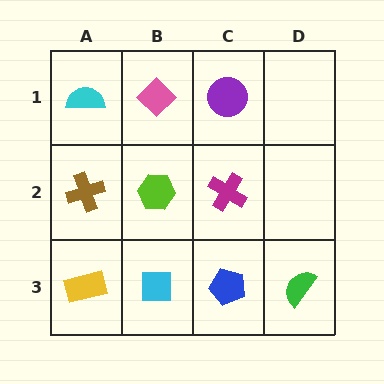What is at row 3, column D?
A green semicircle.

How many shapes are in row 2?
3 shapes.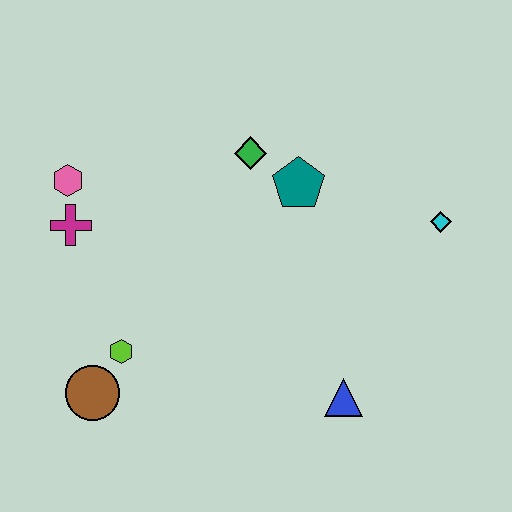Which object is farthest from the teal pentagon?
The brown circle is farthest from the teal pentagon.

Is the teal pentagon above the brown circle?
Yes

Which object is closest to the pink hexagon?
The magenta cross is closest to the pink hexagon.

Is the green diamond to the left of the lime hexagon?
No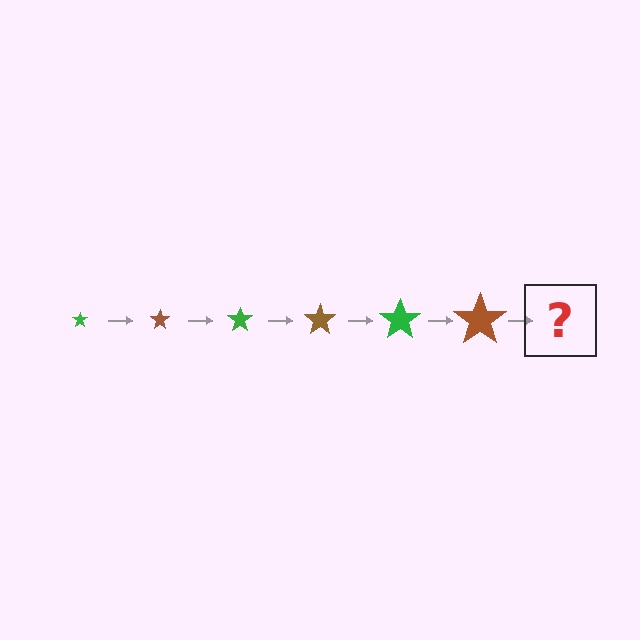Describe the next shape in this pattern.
It should be a green star, larger than the previous one.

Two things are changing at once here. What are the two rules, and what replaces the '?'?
The two rules are that the star grows larger each step and the color cycles through green and brown. The '?' should be a green star, larger than the previous one.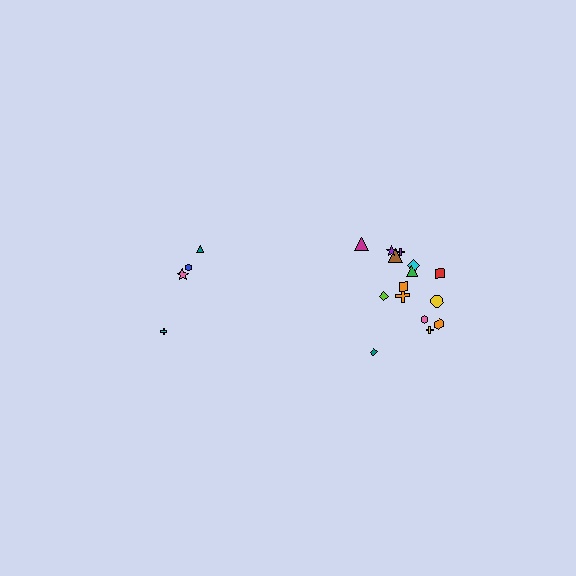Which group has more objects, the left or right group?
The right group.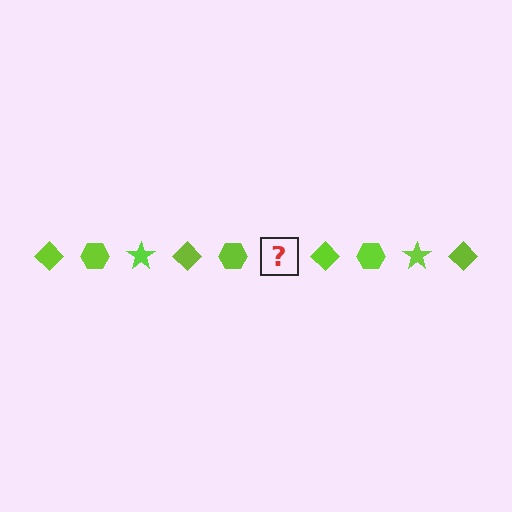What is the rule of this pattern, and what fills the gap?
The rule is that the pattern cycles through diamond, hexagon, star shapes in lime. The gap should be filled with a lime star.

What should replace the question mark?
The question mark should be replaced with a lime star.